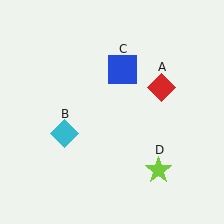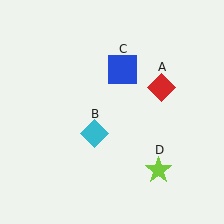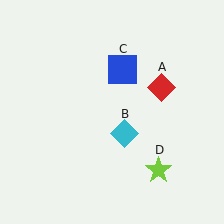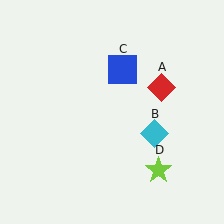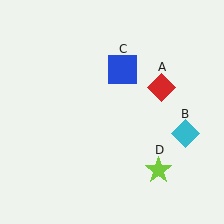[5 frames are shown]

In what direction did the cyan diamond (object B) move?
The cyan diamond (object B) moved right.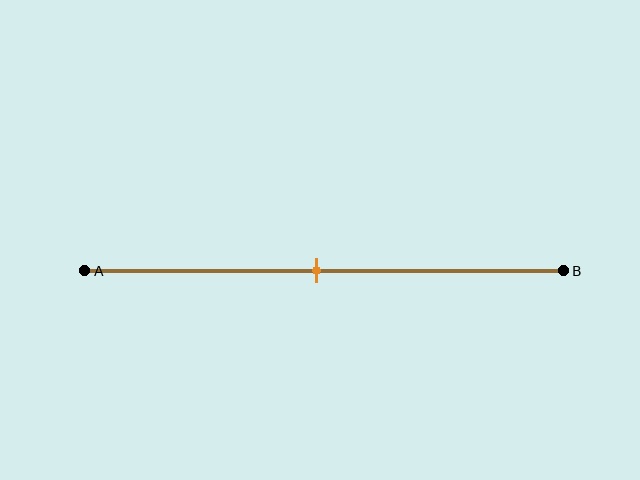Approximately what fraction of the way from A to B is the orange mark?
The orange mark is approximately 50% of the way from A to B.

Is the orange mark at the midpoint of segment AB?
Yes, the mark is approximately at the midpoint.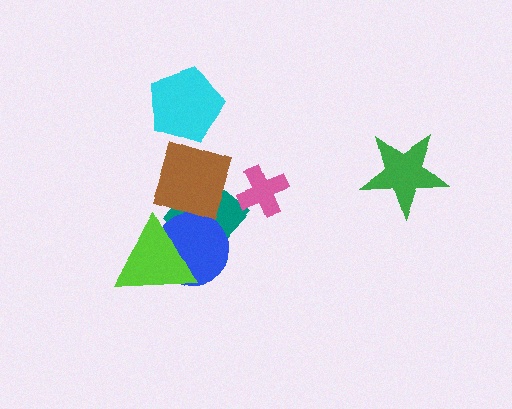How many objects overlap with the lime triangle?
2 objects overlap with the lime triangle.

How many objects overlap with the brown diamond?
3 objects overlap with the brown diamond.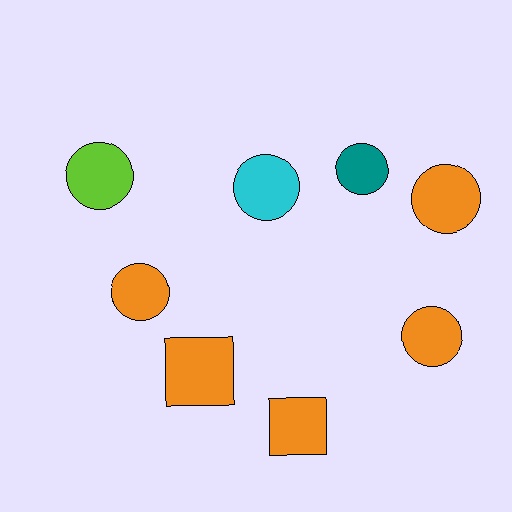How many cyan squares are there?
There are no cyan squares.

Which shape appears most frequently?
Circle, with 6 objects.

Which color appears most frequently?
Orange, with 5 objects.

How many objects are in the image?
There are 8 objects.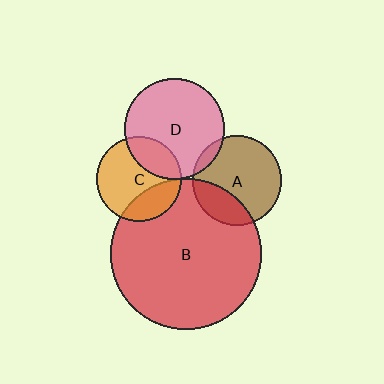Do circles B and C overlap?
Yes.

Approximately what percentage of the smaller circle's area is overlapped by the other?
Approximately 25%.